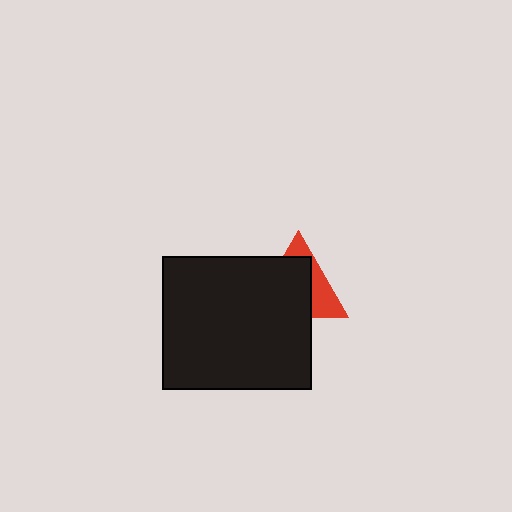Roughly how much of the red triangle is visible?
A small part of it is visible (roughly 36%).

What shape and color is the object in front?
The object in front is a black rectangle.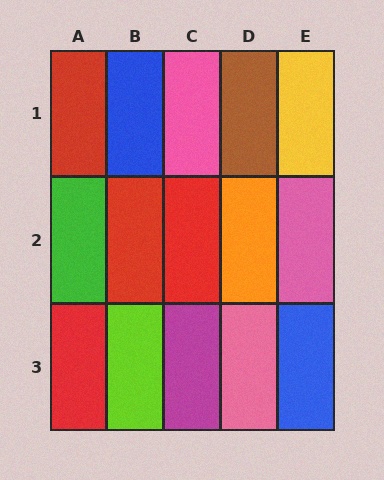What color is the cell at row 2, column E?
Pink.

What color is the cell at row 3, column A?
Red.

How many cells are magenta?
1 cell is magenta.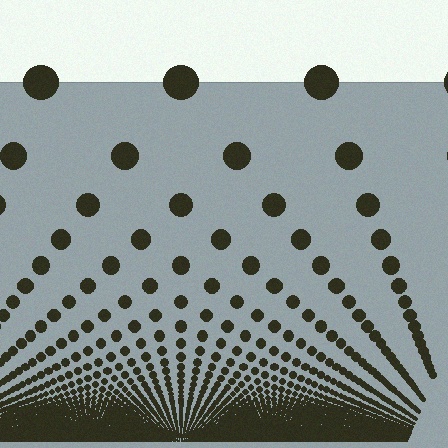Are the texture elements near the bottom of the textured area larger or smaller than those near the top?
Smaller. The gradient is inverted — elements near the bottom are smaller and denser.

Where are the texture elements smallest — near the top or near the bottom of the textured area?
Near the bottom.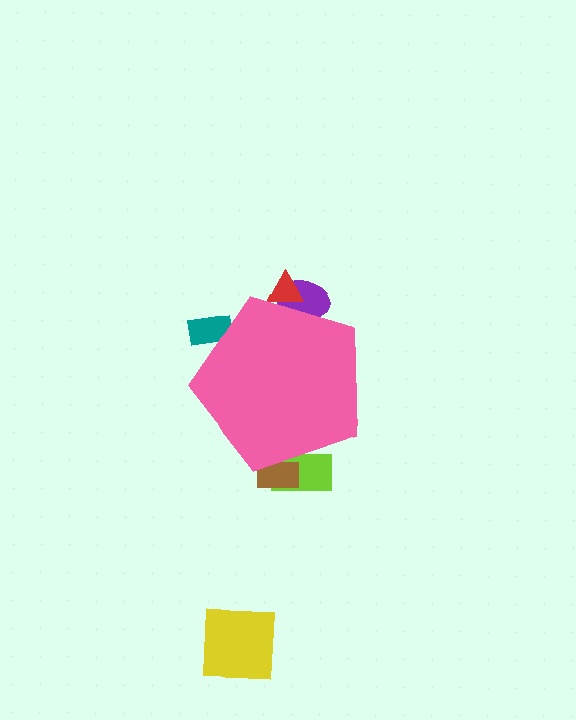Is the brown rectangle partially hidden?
Yes, the brown rectangle is partially hidden behind the pink pentagon.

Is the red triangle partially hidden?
Yes, the red triangle is partially hidden behind the pink pentagon.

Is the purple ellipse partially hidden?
Yes, the purple ellipse is partially hidden behind the pink pentagon.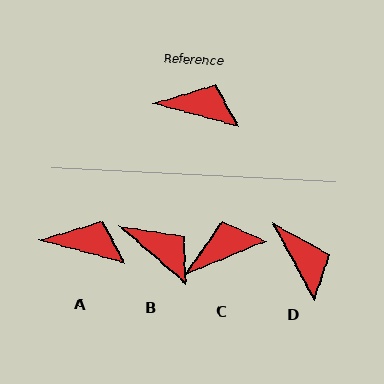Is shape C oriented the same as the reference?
No, it is off by about 38 degrees.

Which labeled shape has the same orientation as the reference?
A.